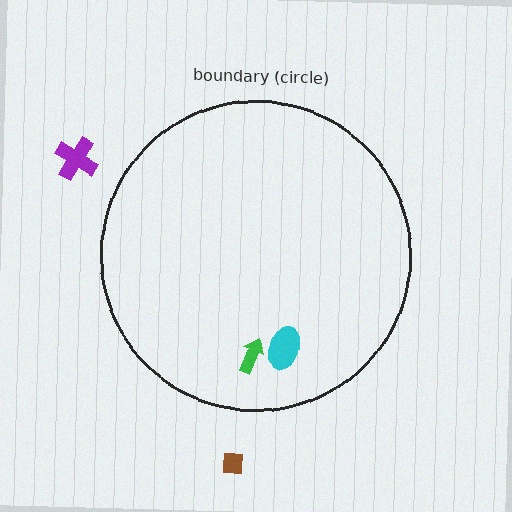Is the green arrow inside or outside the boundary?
Inside.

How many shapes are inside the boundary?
2 inside, 2 outside.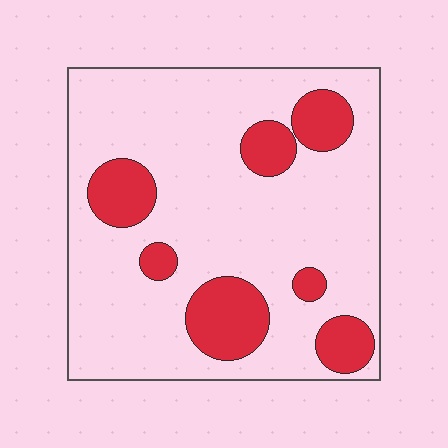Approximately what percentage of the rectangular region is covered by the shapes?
Approximately 20%.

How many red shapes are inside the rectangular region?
7.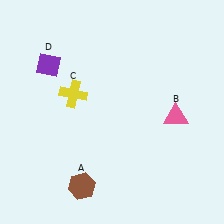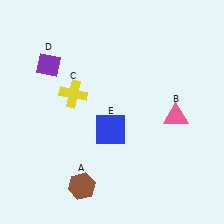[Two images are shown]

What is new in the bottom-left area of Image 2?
A blue square (E) was added in the bottom-left area of Image 2.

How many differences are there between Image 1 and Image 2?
There is 1 difference between the two images.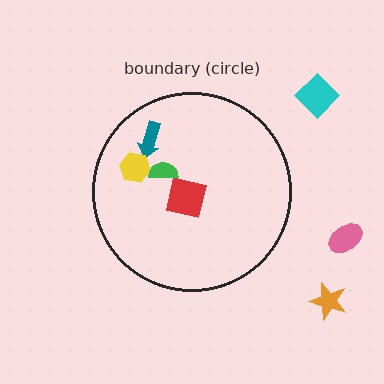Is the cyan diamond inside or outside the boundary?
Outside.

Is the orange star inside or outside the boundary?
Outside.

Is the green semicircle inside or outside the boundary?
Inside.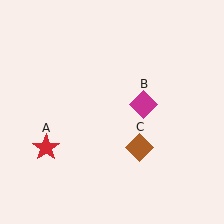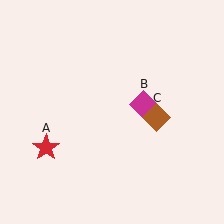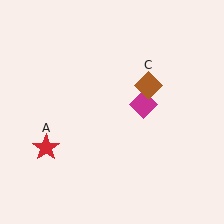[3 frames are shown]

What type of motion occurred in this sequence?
The brown diamond (object C) rotated counterclockwise around the center of the scene.